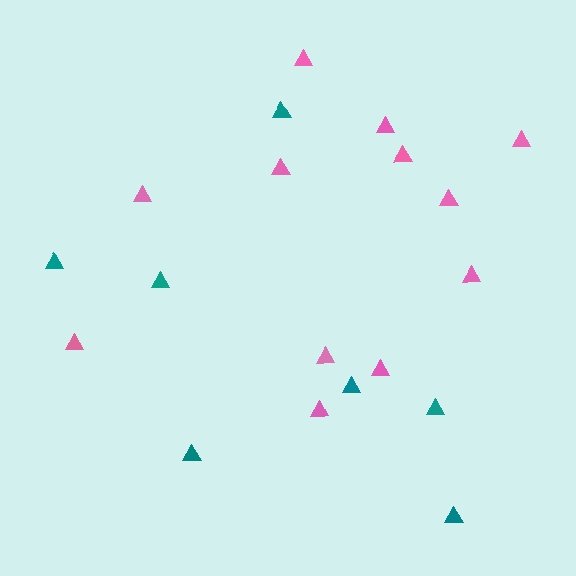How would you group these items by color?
There are 2 groups: one group of teal triangles (7) and one group of pink triangles (12).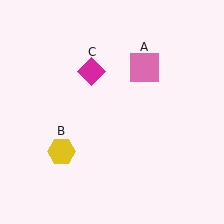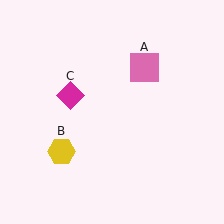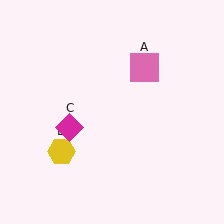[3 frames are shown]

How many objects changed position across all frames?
1 object changed position: magenta diamond (object C).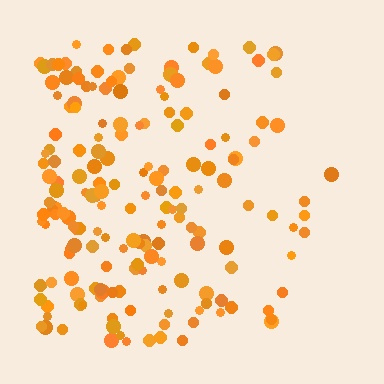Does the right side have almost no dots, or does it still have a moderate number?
Still a moderate number, just noticeably fewer than the left.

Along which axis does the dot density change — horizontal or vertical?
Horizontal.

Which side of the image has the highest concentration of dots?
The left.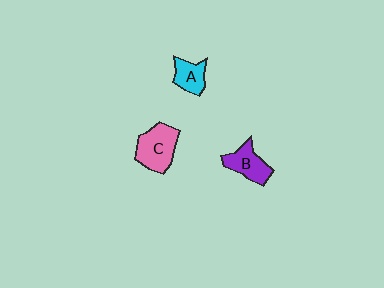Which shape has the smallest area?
Shape A (cyan).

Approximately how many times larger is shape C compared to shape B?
Approximately 1.3 times.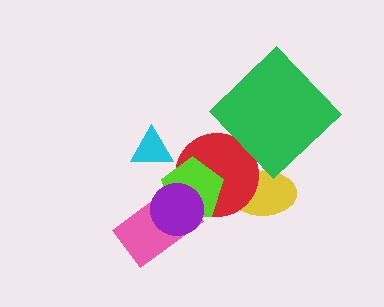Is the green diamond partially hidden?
No, no other shape covers it.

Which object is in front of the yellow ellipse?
The red circle is in front of the yellow ellipse.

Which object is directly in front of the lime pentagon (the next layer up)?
The pink rectangle is directly in front of the lime pentagon.